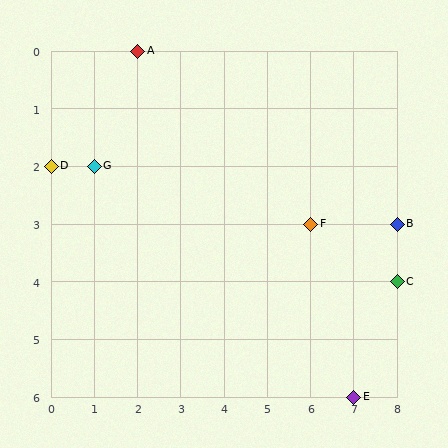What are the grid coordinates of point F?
Point F is at grid coordinates (6, 3).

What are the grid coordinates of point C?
Point C is at grid coordinates (8, 4).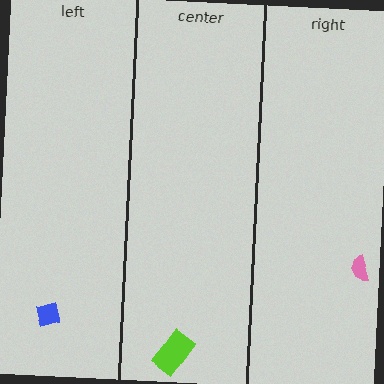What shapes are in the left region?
The blue square.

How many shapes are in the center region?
1.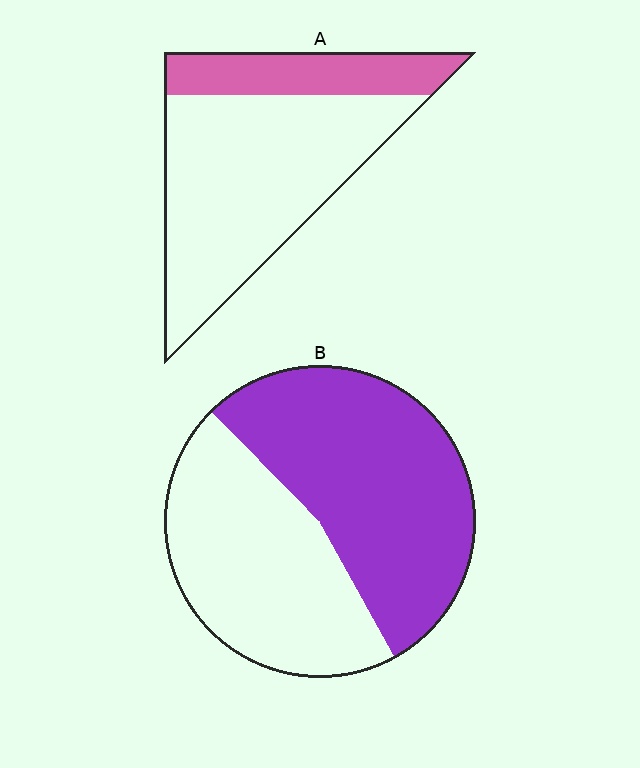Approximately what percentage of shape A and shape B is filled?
A is approximately 25% and B is approximately 55%.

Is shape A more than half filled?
No.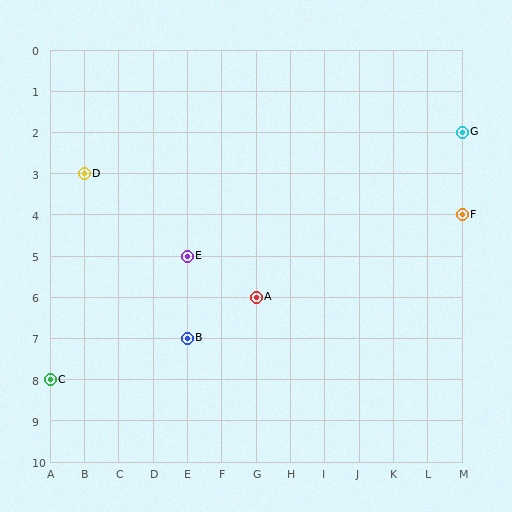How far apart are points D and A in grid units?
Points D and A are 5 columns and 3 rows apart (about 5.8 grid units diagonally).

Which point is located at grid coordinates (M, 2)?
Point G is at (M, 2).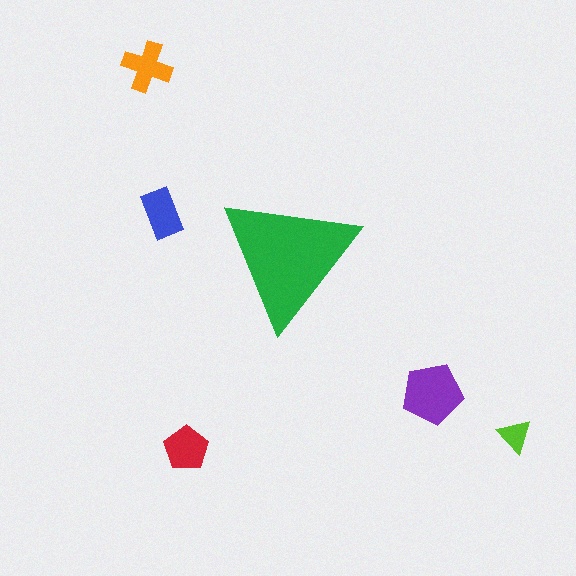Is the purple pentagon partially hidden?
No, the purple pentagon is fully visible.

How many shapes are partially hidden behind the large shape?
0 shapes are partially hidden.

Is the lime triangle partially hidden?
No, the lime triangle is fully visible.